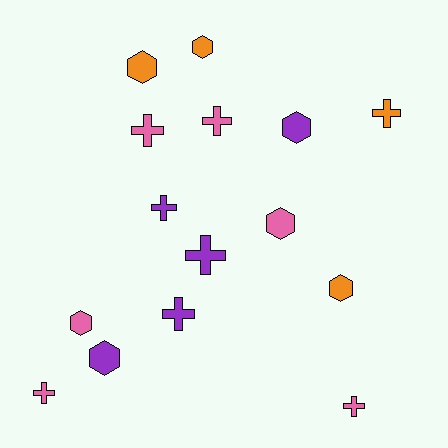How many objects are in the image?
There are 15 objects.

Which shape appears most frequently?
Cross, with 8 objects.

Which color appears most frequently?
Pink, with 6 objects.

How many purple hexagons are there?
There are 2 purple hexagons.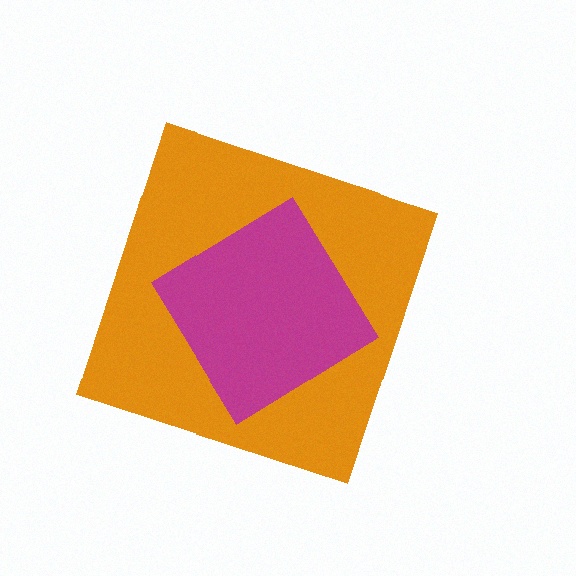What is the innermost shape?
The magenta diamond.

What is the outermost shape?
The orange diamond.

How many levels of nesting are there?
2.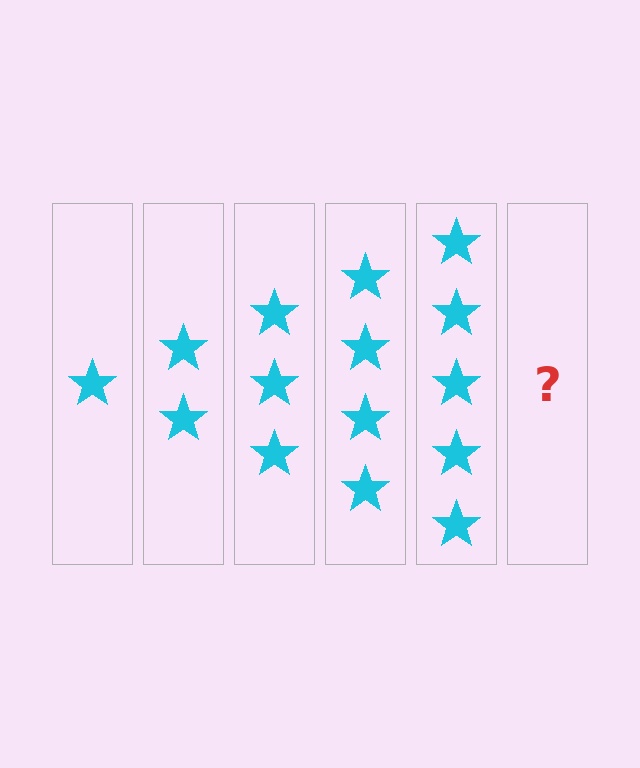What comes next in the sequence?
The next element should be 6 stars.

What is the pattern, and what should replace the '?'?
The pattern is that each step adds one more star. The '?' should be 6 stars.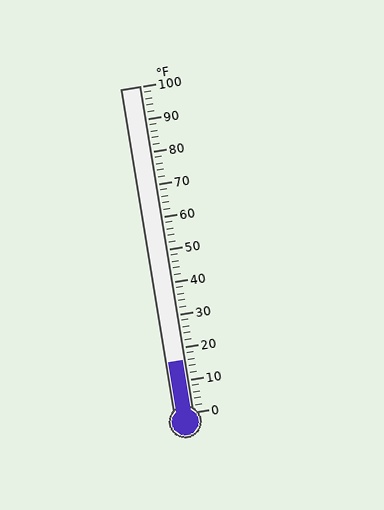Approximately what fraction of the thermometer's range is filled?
The thermometer is filled to approximately 15% of its range.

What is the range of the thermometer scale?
The thermometer scale ranges from 0°F to 100°F.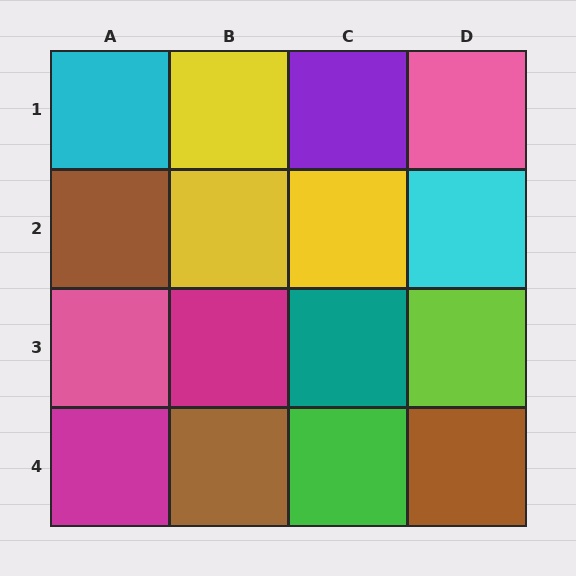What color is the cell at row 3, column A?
Pink.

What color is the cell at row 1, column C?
Purple.